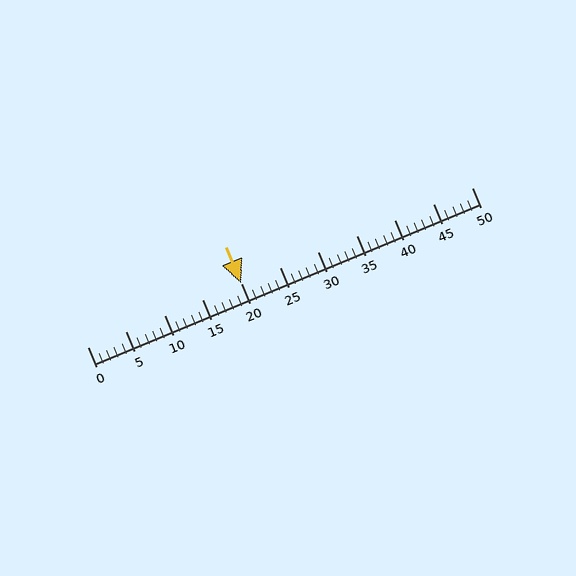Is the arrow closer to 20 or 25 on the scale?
The arrow is closer to 20.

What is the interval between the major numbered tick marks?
The major tick marks are spaced 5 units apart.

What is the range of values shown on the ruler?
The ruler shows values from 0 to 50.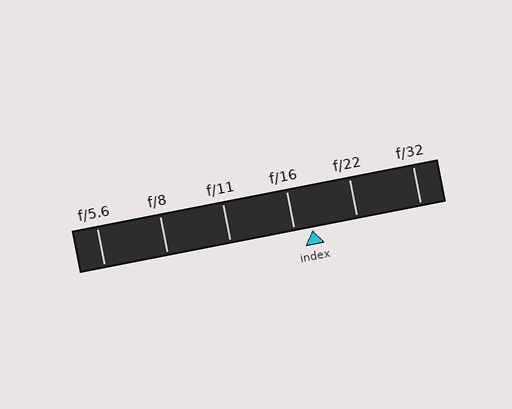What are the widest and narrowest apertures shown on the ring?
The widest aperture shown is f/5.6 and the narrowest is f/32.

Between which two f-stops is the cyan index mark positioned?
The index mark is between f/16 and f/22.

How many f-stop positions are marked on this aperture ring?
There are 6 f-stop positions marked.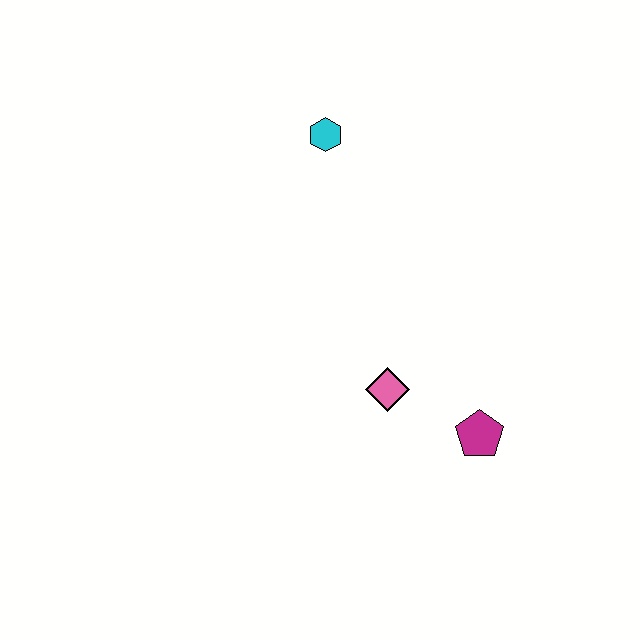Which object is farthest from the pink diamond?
The cyan hexagon is farthest from the pink diamond.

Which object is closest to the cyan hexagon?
The pink diamond is closest to the cyan hexagon.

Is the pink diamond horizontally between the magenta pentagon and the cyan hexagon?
Yes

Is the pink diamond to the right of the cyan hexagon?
Yes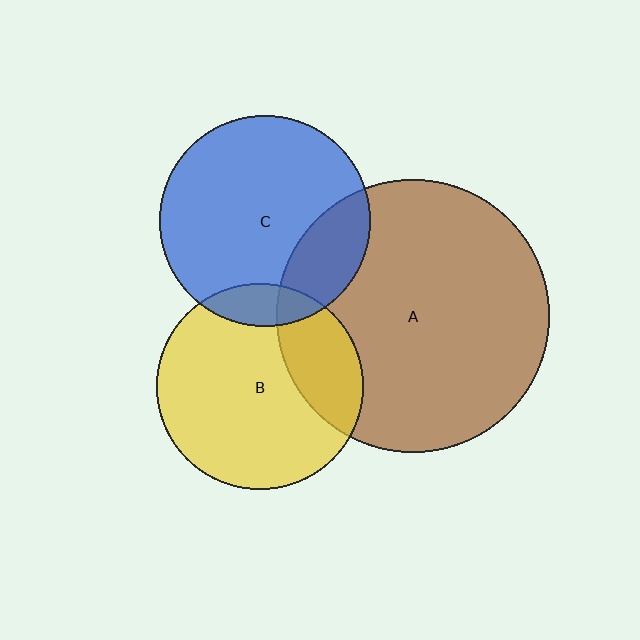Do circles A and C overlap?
Yes.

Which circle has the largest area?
Circle A (brown).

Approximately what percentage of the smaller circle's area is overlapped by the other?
Approximately 20%.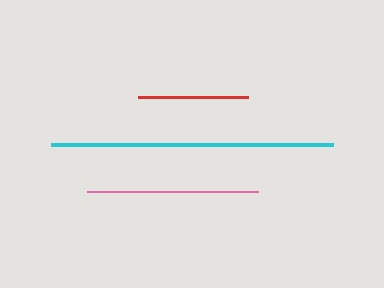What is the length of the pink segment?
The pink segment is approximately 171 pixels long.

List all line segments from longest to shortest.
From longest to shortest: cyan, pink, red.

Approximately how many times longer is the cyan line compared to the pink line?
The cyan line is approximately 1.6 times the length of the pink line.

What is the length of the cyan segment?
The cyan segment is approximately 282 pixels long.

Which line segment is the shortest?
The red line is the shortest at approximately 110 pixels.